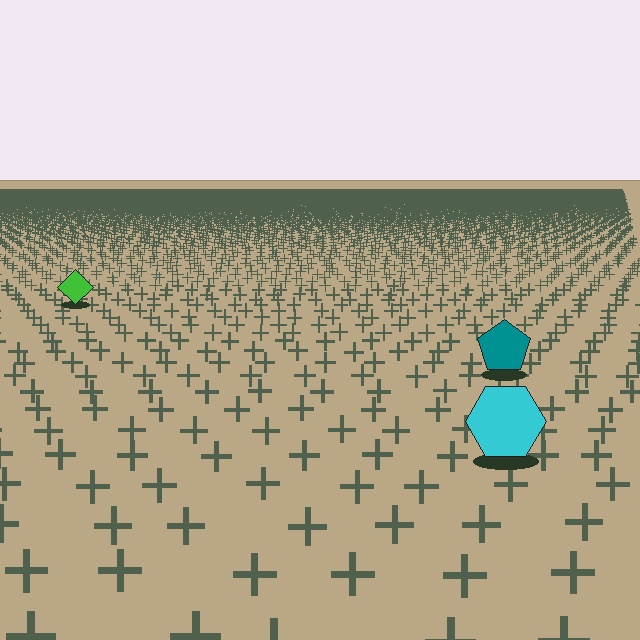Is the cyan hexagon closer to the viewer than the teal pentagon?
Yes. The cyan hexagon is closer — you can tell from the texture gradient: the ground texture is coarser near it.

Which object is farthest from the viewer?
The green diamond is farthest from the viewer. It appears smaller and the ground texture around it is denser.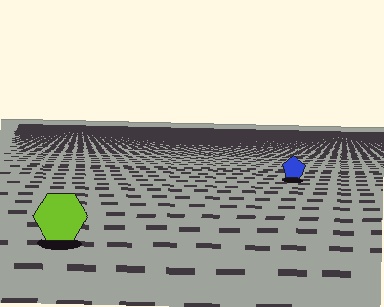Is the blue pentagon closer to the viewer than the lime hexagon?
No. The lime hexagon is closer — you can tell from the texture gradient: the ground texture is coarser near it.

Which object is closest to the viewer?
The lime hexagon is closest. The texture marks near it are larger and more spread out.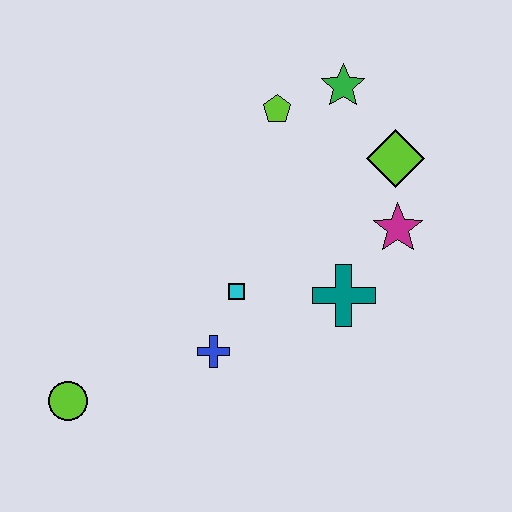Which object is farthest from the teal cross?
The lime circle is farthest from the teal cross.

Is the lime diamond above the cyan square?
Yes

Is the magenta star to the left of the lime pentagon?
No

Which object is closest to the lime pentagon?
The green star is closest to the lime pentagon.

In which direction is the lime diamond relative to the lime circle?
The lime diamond is to the right of the lime circle.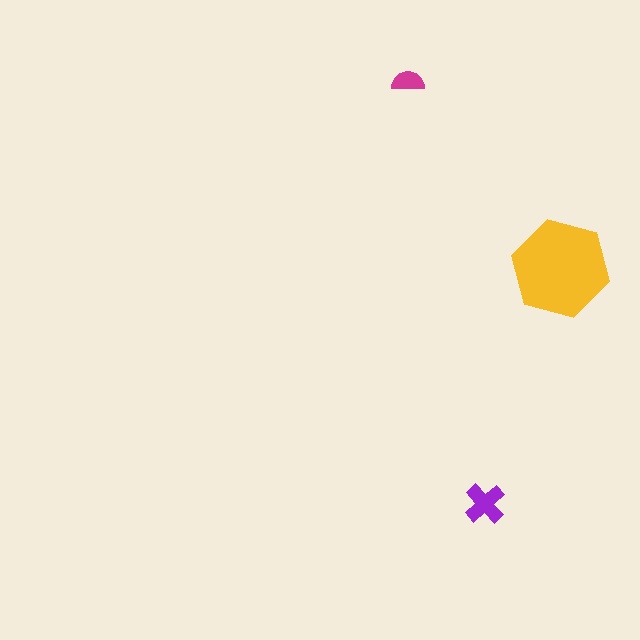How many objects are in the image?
There are 3 objects in the image.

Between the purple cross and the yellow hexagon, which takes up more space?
The yellow hexagon.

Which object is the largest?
The yellow hexagon.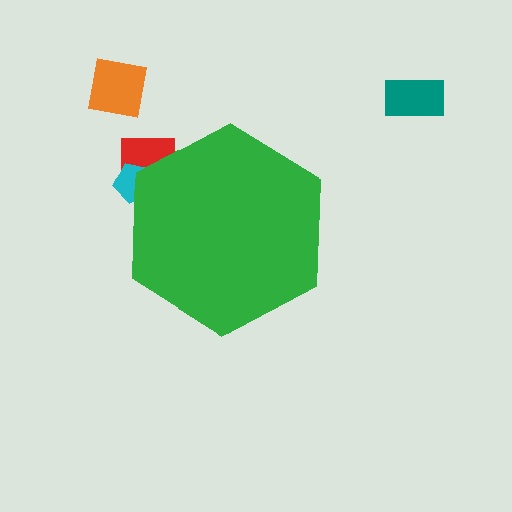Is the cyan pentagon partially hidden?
Yes, the cyan pentagon is partially hidden behind the green hexagon.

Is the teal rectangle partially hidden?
No, the teal rectangle is fully visible.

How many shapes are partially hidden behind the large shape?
2 shapes are partially hidden.